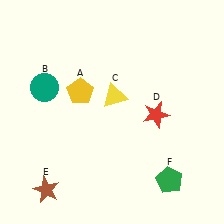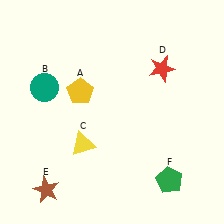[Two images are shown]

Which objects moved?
The objects that moved are: the yellow triangle (C), the red star (D).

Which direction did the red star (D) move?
The red star (D) moved up.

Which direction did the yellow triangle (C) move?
The yellow triangle (C) moved down.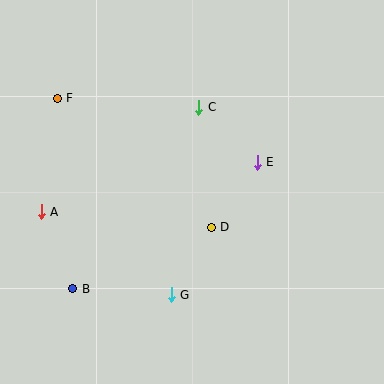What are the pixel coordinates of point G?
Point G is at (171, 295).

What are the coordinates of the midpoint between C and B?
The midpoint between C and B is at (136, 198).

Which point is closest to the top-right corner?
Point E is closest to the top-right corner.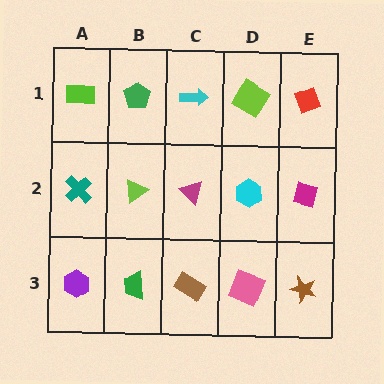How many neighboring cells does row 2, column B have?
4.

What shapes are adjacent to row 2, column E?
A red diamond (row 1, column E), a brown star (row 3, column E), a cyan hexagon (row 2, column D).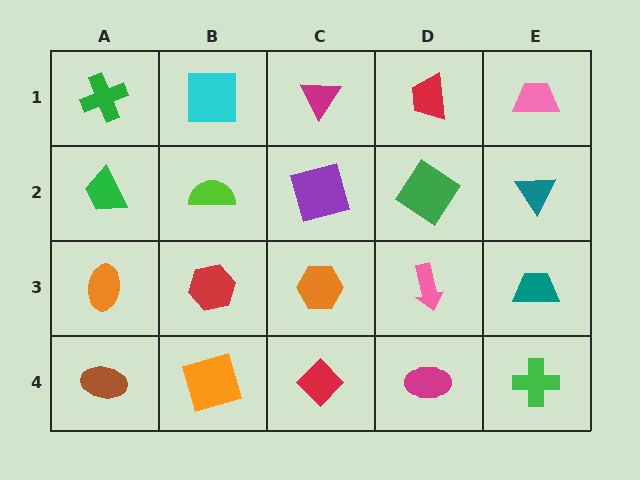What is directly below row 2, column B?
A red hexagon.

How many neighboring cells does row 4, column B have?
3.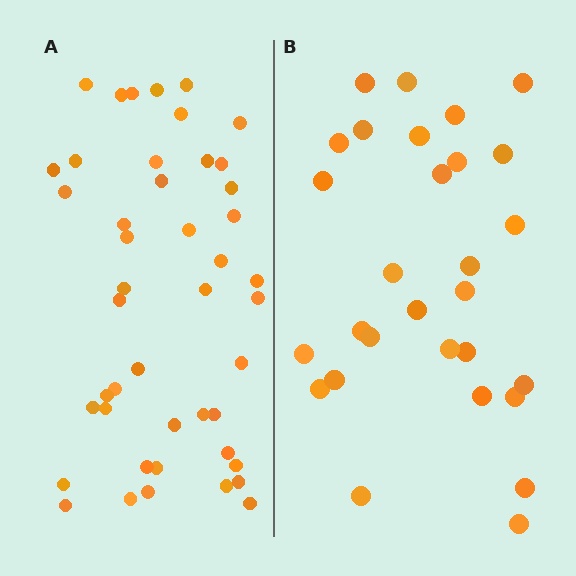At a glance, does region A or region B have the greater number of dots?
Region A (the left region) has more dots.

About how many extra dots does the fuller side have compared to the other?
Region A has approximately 15 more dots than region B.